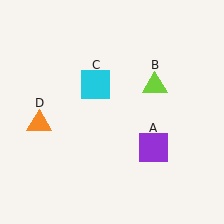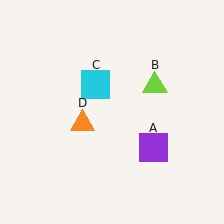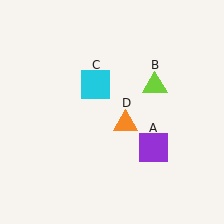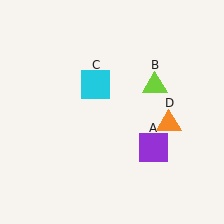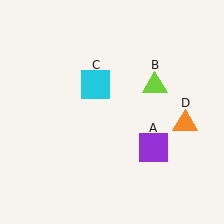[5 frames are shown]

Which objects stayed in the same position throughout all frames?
Purple square (object A) and lime triangle (object B) and cyan square (object C) remained stationary.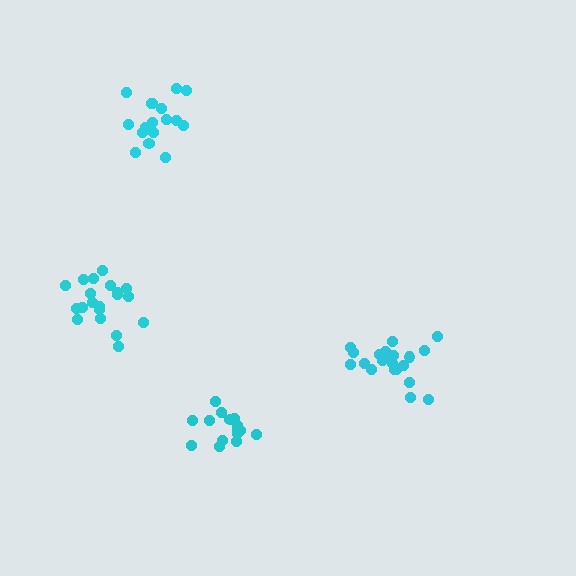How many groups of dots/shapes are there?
There are 4 groups.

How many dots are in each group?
Group 1: 15 dots, Group 2: 17 dots, Group 3: 21 dots, Group 4: 20 dots (73 total).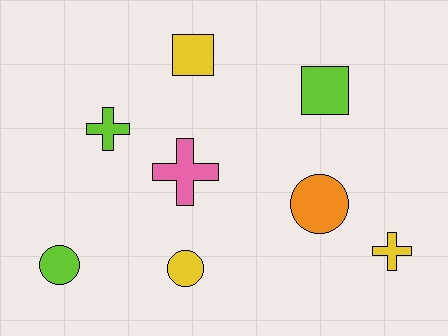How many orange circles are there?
There is 1 orange circle.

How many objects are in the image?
There are 8 objects.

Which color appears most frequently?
Yellow, with 3 objects.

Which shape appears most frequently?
Cross, with 3 objects.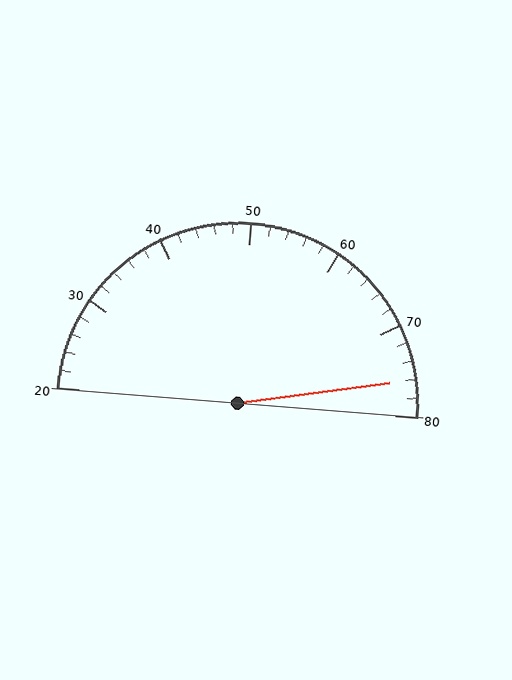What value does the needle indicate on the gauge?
The needle indicates approximately 76.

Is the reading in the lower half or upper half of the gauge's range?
The reading is in the upper half of the range (20 to 80).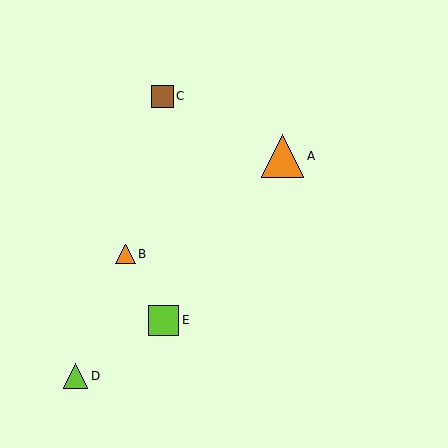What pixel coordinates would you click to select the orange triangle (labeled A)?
Click at (283, 156) to select the orange triangle A.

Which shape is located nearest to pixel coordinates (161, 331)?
The lime square (labeled E) at (163, 320) is nearest to that location.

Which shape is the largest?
The orange triangle (labeled A) is the largest.